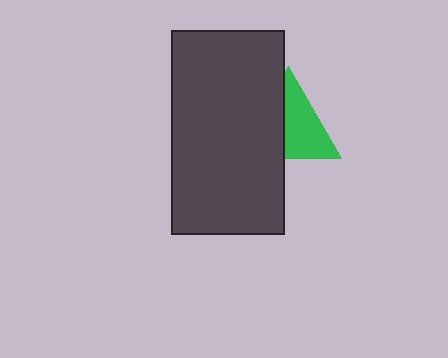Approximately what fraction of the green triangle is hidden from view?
Roughly 45% of the green triangle is hidden behind the dark gray rectangle.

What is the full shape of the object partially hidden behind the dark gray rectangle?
The partially hidden object is a green triangle.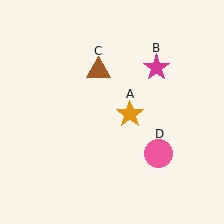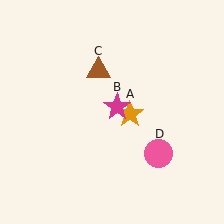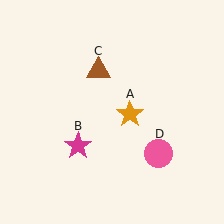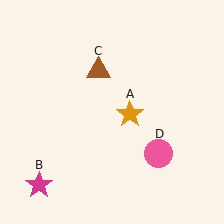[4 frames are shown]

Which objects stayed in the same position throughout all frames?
Orange star (object A) and brown triangle (object C) and pink circle (object D) remained stationary.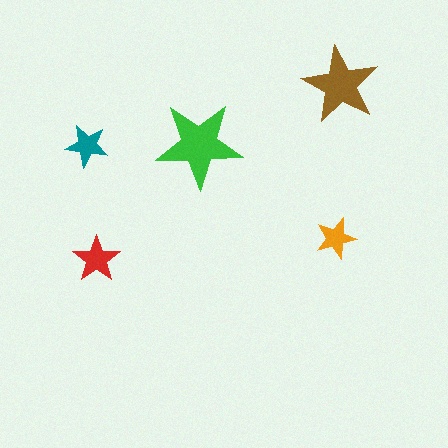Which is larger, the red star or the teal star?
The red one.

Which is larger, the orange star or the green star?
The green one.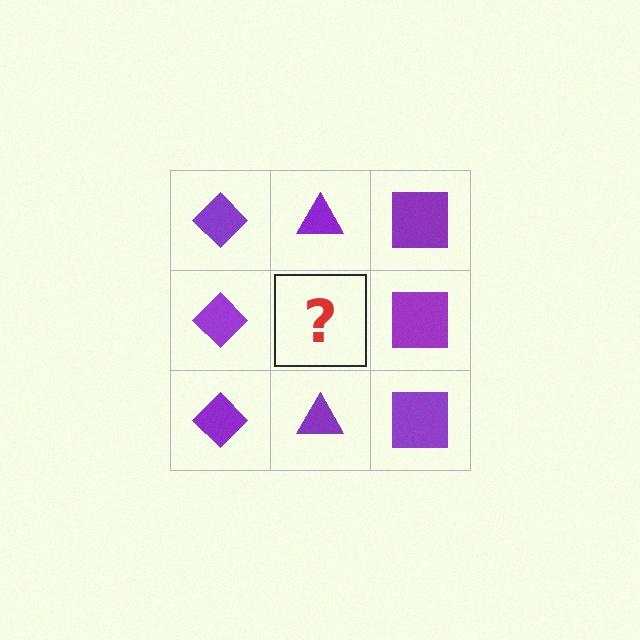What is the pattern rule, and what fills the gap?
The rule is that each column has a consistent shape. The gap should be filled with a purple triangle.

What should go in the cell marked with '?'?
The missing cell should contain a purple triangle.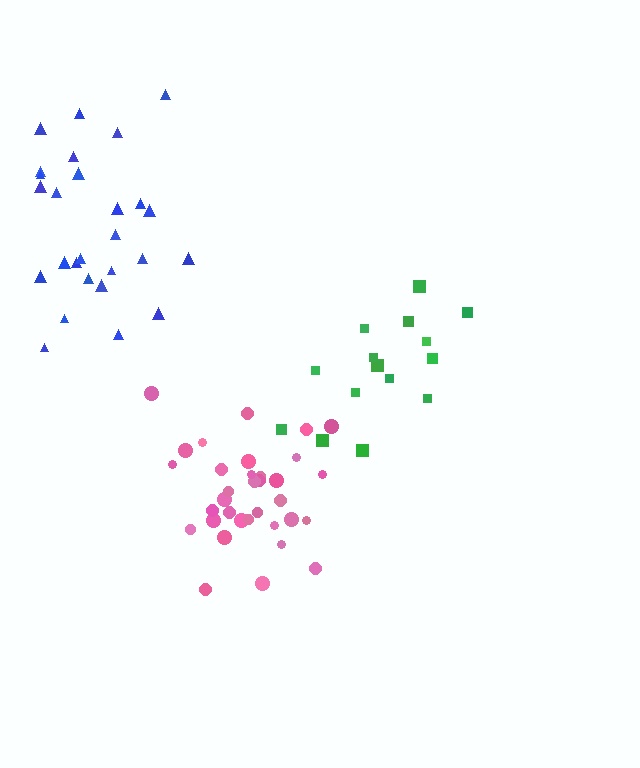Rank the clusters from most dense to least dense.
pink, green, blue.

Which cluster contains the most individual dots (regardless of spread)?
Pink (34).